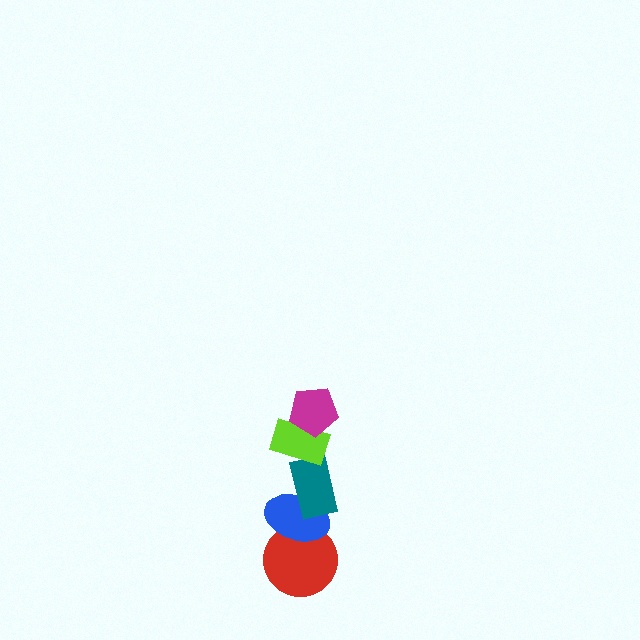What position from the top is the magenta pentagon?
The magenta pentagon is 1st from the top.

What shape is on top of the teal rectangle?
The lime rectangle is on top of the teal rectangle.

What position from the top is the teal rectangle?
The teal rectangle is 3rd from the top.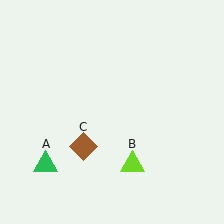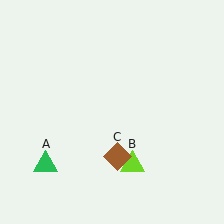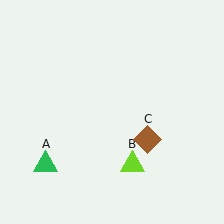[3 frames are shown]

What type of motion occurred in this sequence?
The brown diamond (object C) rotated counterclockwise around the center of the scene.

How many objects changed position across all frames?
1 object changed position: brown diamond (object C).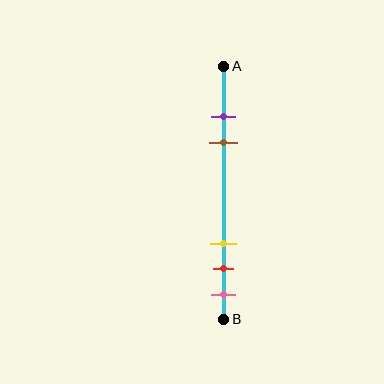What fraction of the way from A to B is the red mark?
The red mark is approximately 80% (0.8) of the way from A to B.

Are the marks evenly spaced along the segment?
No, the marks are not evenly spaced.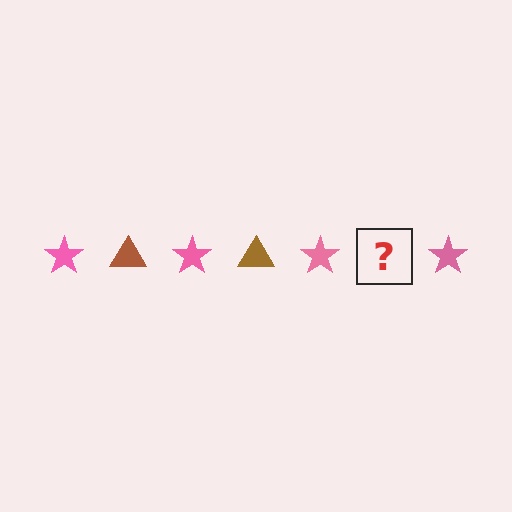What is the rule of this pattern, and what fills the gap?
The rule is that the pattern alternates between pink star and brown triangle. The gap should be filled with a brown triangle.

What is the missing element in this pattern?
The missing element is a brown triangle.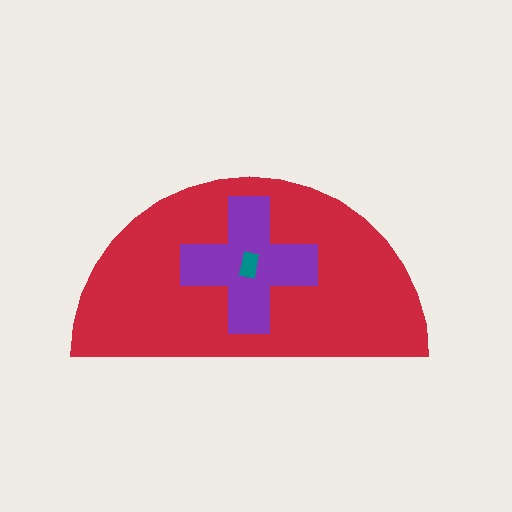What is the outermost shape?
The red semicircle.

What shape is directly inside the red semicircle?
The purple cross.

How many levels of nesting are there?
3.